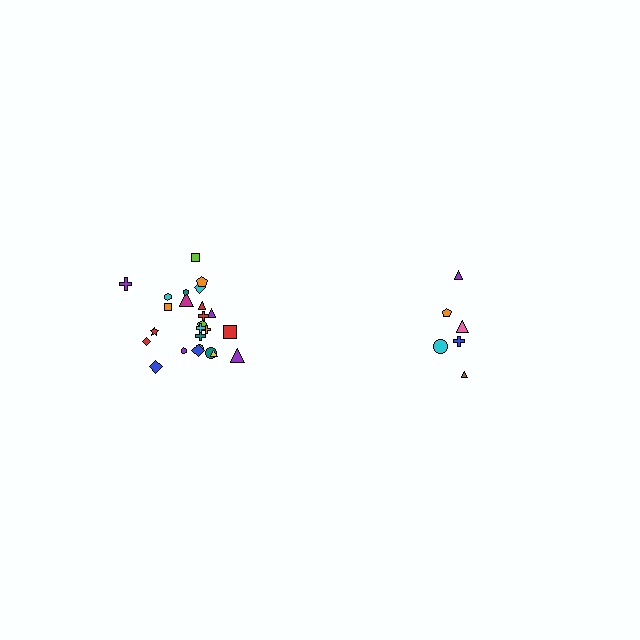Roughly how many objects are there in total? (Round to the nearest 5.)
Roughly 30 objects in total.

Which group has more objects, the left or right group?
The left group.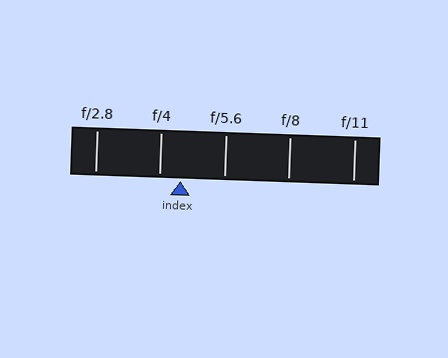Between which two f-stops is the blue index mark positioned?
The index mark is between f/4 and f/5.6.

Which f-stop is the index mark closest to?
The index mark is closest to f/4.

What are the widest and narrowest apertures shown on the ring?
The widest aperture shown is f/2.8 and the narrowest is f/11.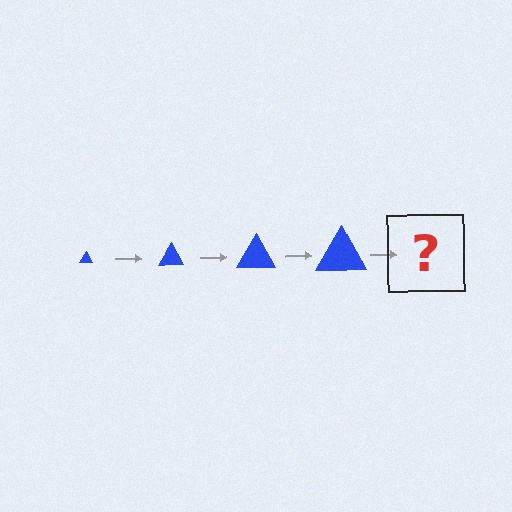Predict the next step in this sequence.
The next step is a blue triangle, larger than the previous one.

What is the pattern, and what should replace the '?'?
The pattern is that the triangle gets progressively larger each step. The '?' should be a blue triangle, larger than the previous one.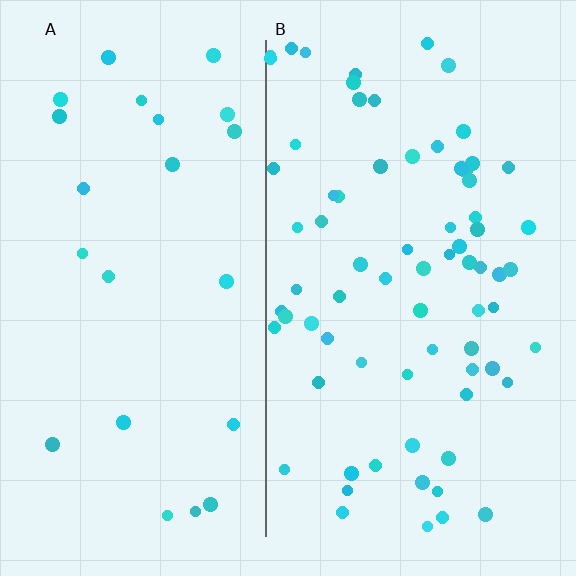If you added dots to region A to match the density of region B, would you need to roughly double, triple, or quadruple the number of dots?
Approximately triple.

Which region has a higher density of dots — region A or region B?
B (the right).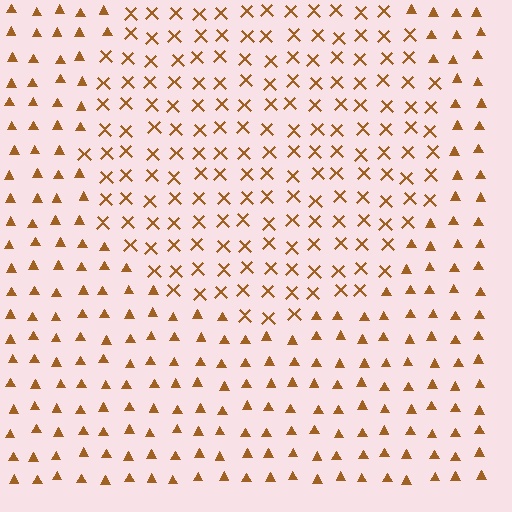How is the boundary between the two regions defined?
The boundary is defined by a change in element shape: X marks inside vs. triangles outside. All elements share the same color and spacing.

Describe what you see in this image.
The image is filled with small brown elements arranged in a uniform grid. A circle-shaped region contains X marks, while the surrounding area contains triangles. The boundary is defined purely by the change in element shape.